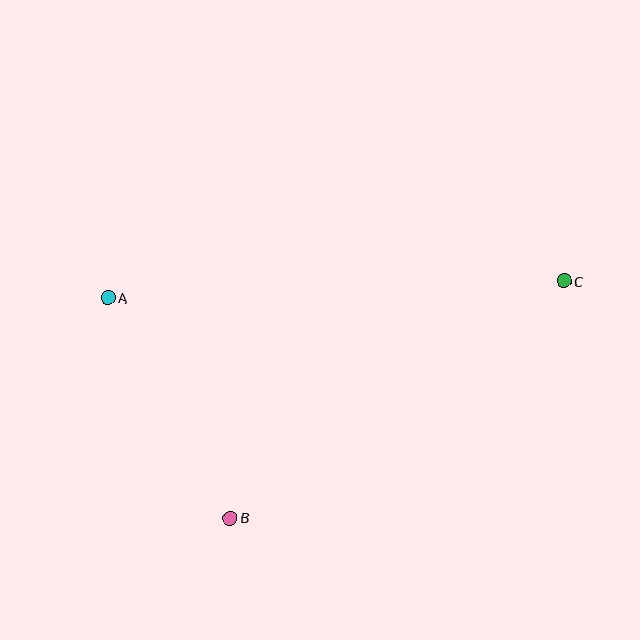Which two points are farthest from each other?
Points A and C are farthest from each other.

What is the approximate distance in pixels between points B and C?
The distance between B and C is approximately 409 pixels.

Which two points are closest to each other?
Points A and B are closest to each other.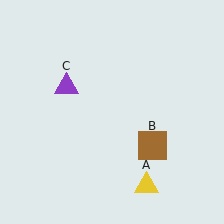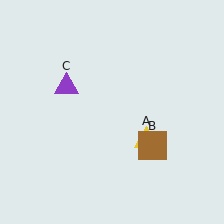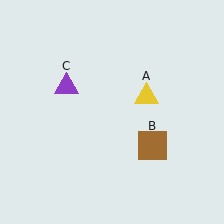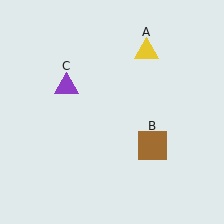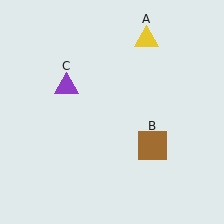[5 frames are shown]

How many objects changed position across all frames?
1 object changed position: yellow triangle (object A).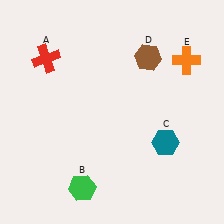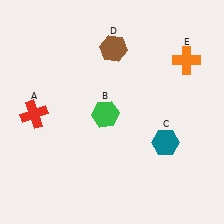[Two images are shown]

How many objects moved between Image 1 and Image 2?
3 objects moved between the two images.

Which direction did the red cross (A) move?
The red cross (A) moved down.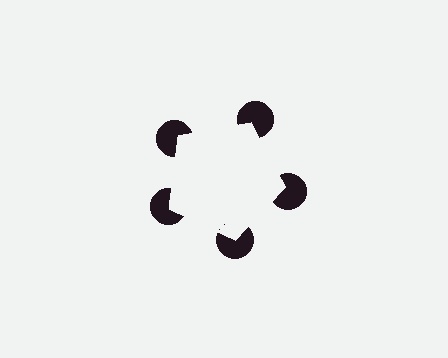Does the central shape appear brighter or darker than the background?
It typically appears slightly brighter than the background, even though no actual brightness change is drawn.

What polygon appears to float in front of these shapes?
An illusory pentagon — its edges are inferred from the aligned wedge cuts in the pac-man discs, not physically drawn.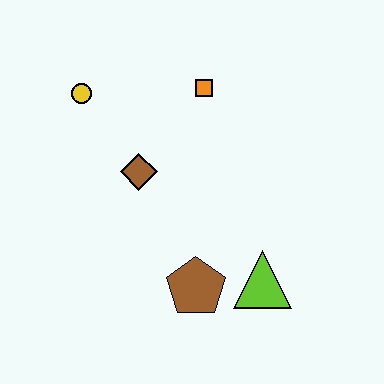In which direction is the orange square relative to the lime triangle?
The orange square is above the lime triangle.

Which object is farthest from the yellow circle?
The lime triangle is farthest from the yellow circle.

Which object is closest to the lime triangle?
The brown pentagon is closest to the lime triangle.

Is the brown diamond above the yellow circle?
No